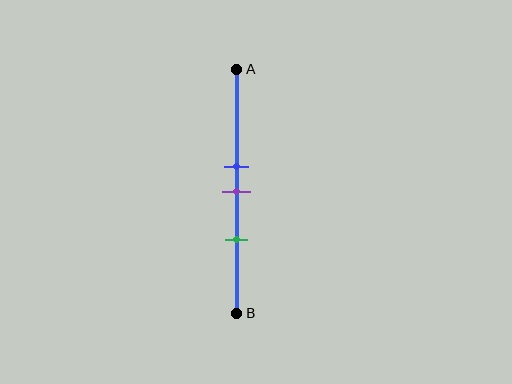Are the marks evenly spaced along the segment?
Yes, the marks are approximately evenly spaced.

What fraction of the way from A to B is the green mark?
The green mark is approximately 70% (0.7) of the way from A to B.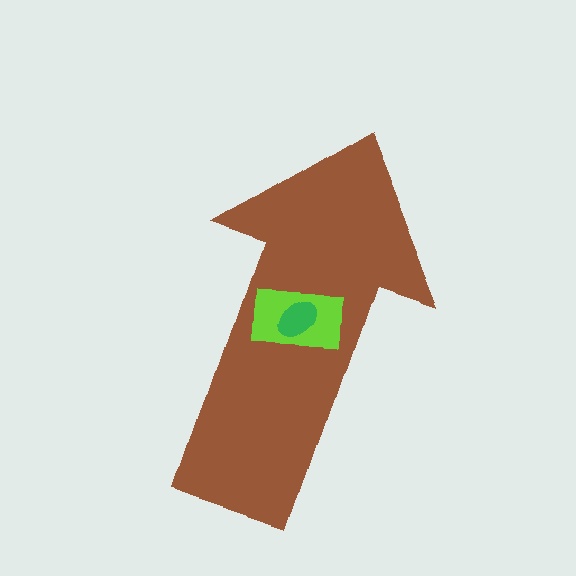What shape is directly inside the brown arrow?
The lime rectangle.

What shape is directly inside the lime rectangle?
The green ellipse.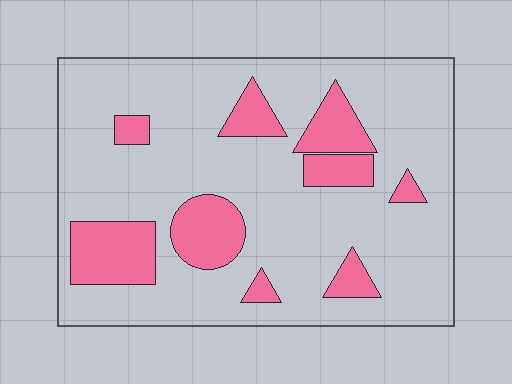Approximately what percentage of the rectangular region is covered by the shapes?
Approximately 20%.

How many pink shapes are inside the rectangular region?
9.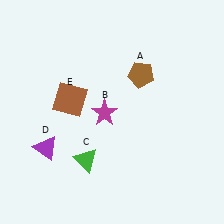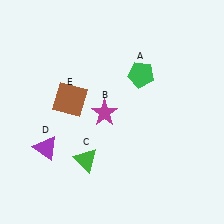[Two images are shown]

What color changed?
The pentagon (A) changed from brown in Image 1 to green in Image 2.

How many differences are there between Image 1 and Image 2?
There is 1 difference between the two images.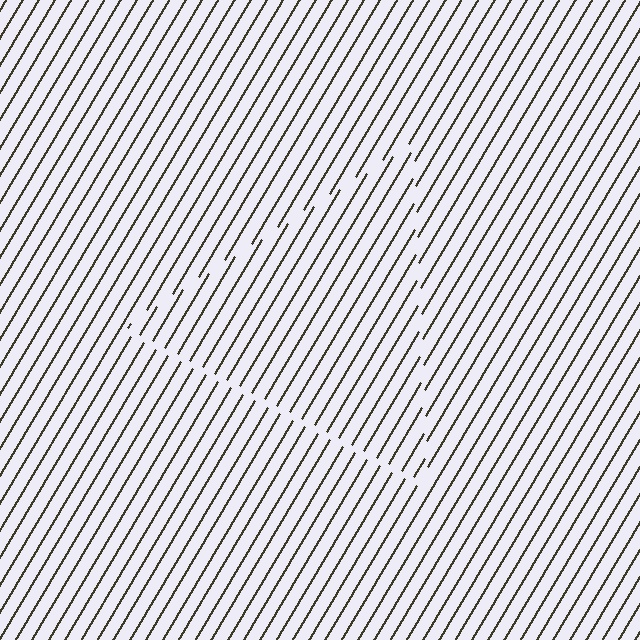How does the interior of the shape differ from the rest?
The interior of the shape contains the same grating, shifted by half a period — the contour is defined by the phase discontinuity where line-ends from the inner and outer gratings abut.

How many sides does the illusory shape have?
3 sides — the line-ends trace a triangle.